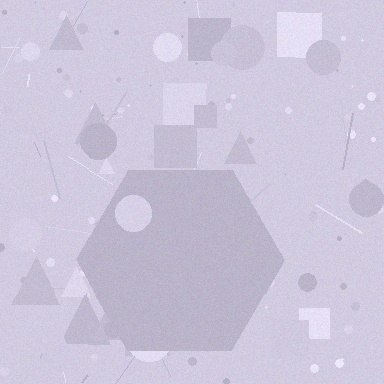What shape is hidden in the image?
A hexagon is hidden in the image.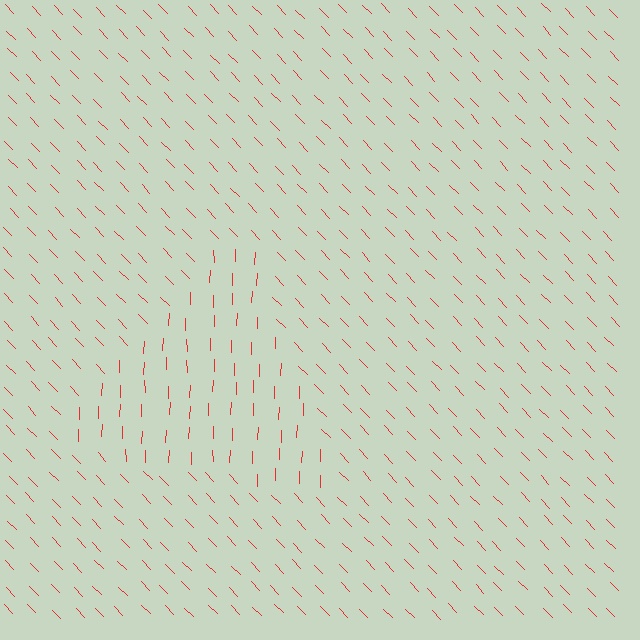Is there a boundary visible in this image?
Yes, there is a texture boundary formed by a change in line orientation.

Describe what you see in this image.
The image is filled with small red line segments. A triangle region in the image has lines oriented differently from the surrounding lines, creating a visible texture boundary.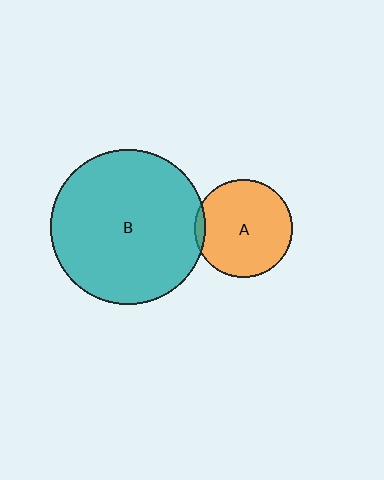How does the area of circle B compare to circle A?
Approximately 2.5 times.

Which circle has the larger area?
Circle B (teal).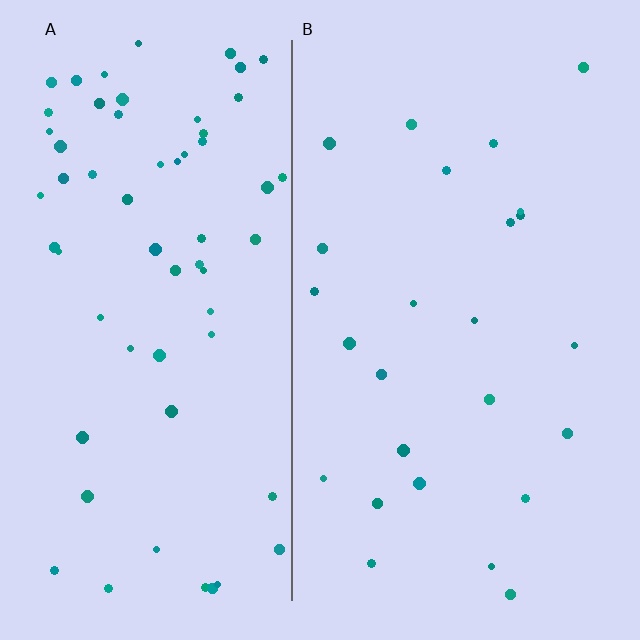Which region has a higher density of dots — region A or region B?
A (the left).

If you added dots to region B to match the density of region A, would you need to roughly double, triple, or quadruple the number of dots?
Approximately double.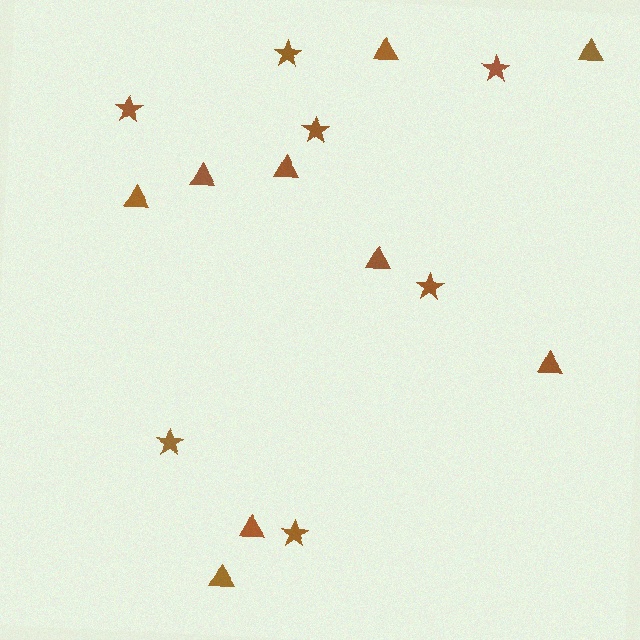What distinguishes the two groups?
There are 2 groups: one group of triangles (9) and one group of stars (7).